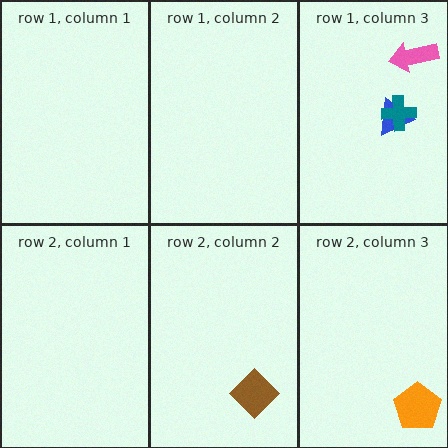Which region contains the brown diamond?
The row 2, column 2 region.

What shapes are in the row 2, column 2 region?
The brown diamond.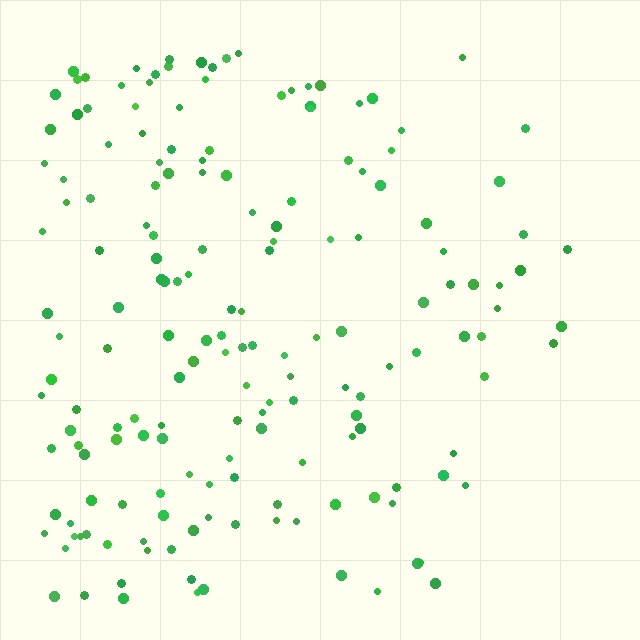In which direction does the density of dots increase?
From right to left, with the left side densest.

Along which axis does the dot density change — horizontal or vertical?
Horizontal.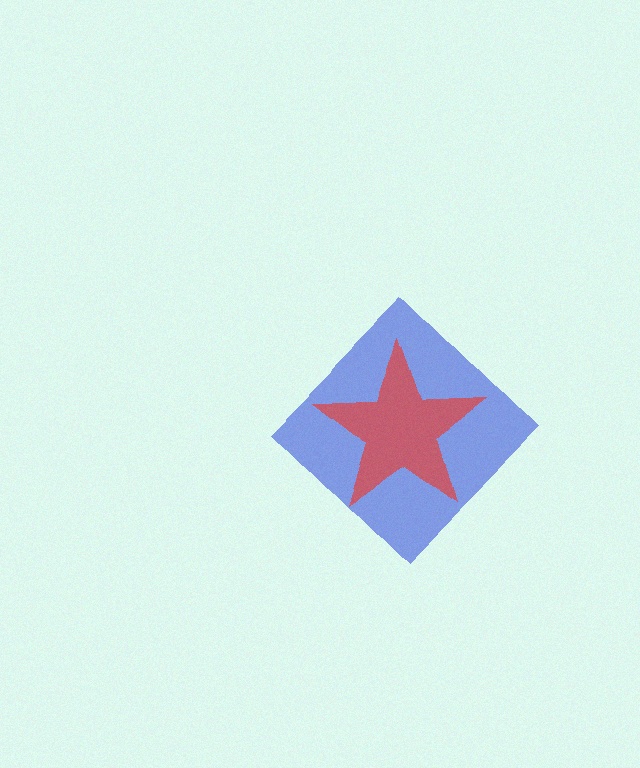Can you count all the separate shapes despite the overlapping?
Yes, there are 2 separate shapes.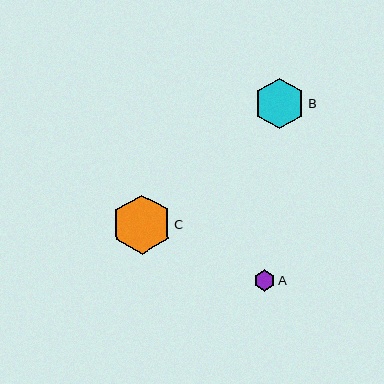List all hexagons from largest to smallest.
From largest to smallest: C, B, A.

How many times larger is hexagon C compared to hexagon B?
Hexagon C is approximately 1.2 times the size of hexagon B.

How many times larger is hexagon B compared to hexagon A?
Hexagon B is approximately 2.4 times the size of hexagon A.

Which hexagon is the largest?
Hexagon C is the largest with a size of approximately 60 pixels.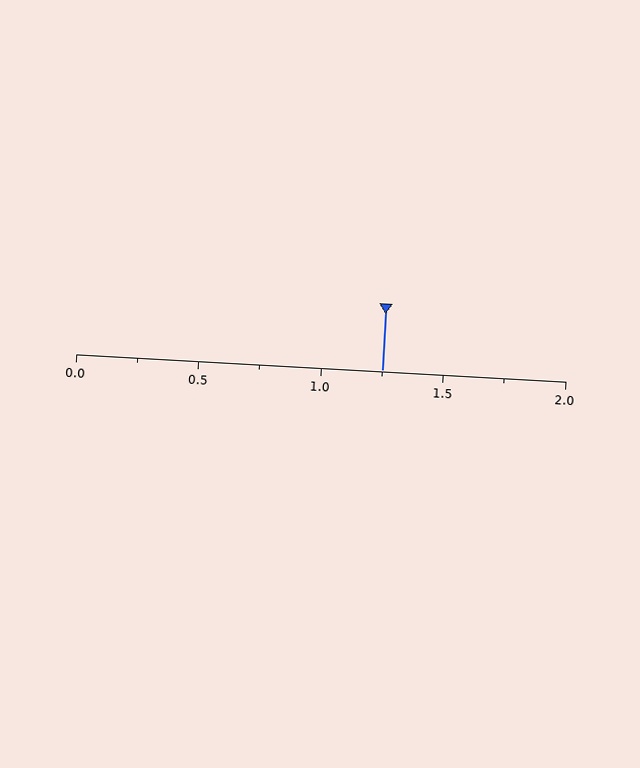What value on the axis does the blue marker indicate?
The marker indicates approximately 1.25.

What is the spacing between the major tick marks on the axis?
The major ticks are spaced 0.5 apart.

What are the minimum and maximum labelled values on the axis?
The axis runs from 0.0 to 2.0.